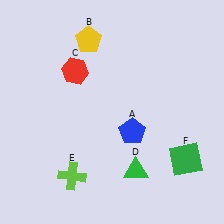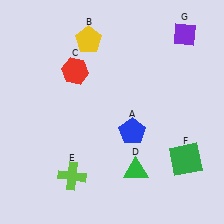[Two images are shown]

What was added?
A purple diamond (G) was added in Image 2.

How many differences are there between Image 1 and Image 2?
There is 1 difference between the two images.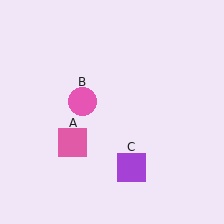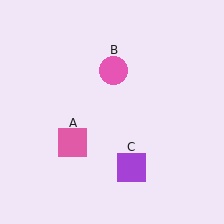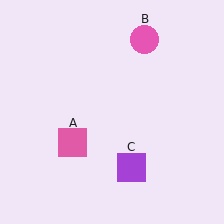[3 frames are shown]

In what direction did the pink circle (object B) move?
The pink circle (object B) moved up and to the right.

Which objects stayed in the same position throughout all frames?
Pink square (object A) and purple square (object C) remained stationary.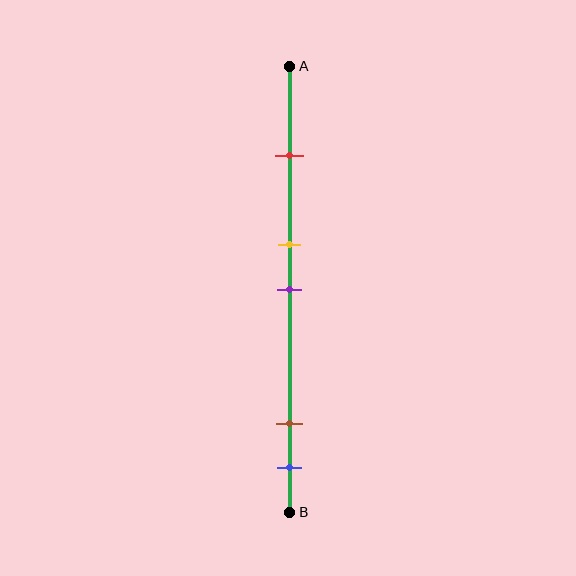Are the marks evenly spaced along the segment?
No, the marks are not evenly spaced.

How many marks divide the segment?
There are 5 marks dividing the segment.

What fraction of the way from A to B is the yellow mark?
The yellow mark is approximately 40% (0.4) of the way from A to B.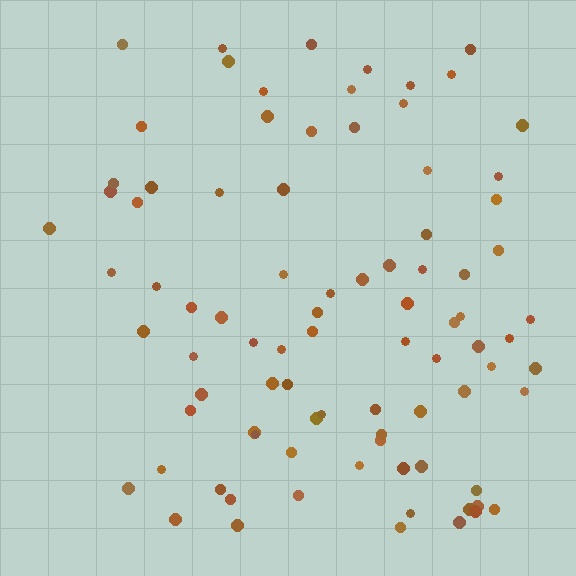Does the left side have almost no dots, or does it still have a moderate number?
Still a moderate number, just noticeably fewer than the right.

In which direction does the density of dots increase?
From left to right, with the right side densest.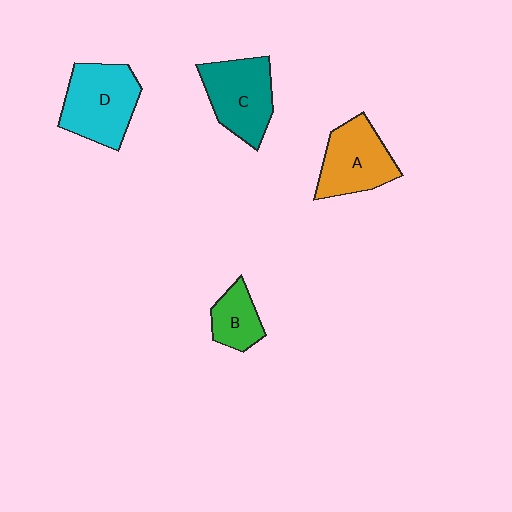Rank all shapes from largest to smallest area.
From largest to smallest: D (cyan), C (teal), A (orange), B (green).